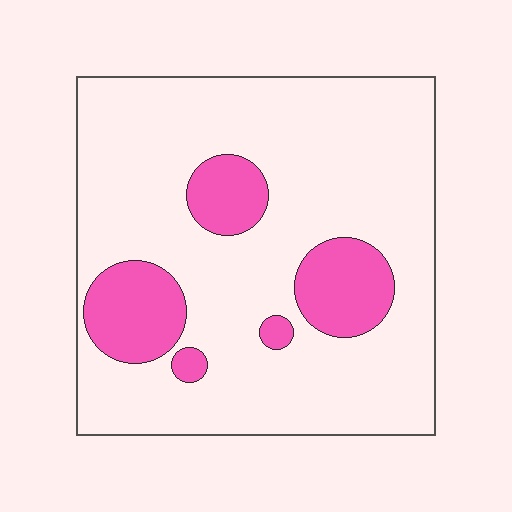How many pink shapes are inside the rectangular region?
5.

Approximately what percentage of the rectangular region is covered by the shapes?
Approximately 20%.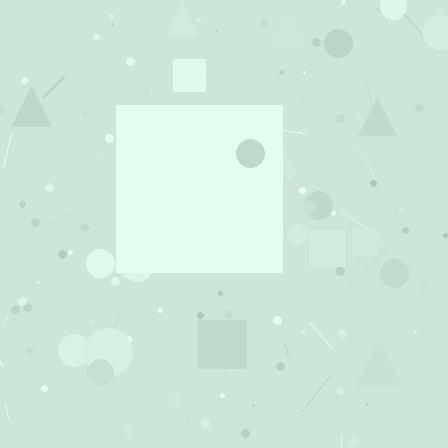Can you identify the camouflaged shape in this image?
The camouflaged shape is a square.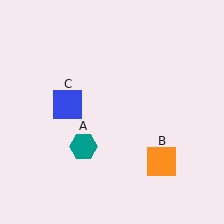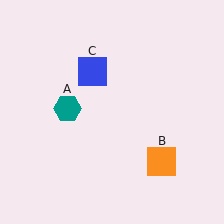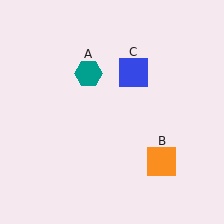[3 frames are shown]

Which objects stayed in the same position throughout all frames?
Orange square (object B) remained stationary.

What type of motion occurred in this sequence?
The teal hexagon (object A), blue square (object C) rotated clockwise around the center of the scene.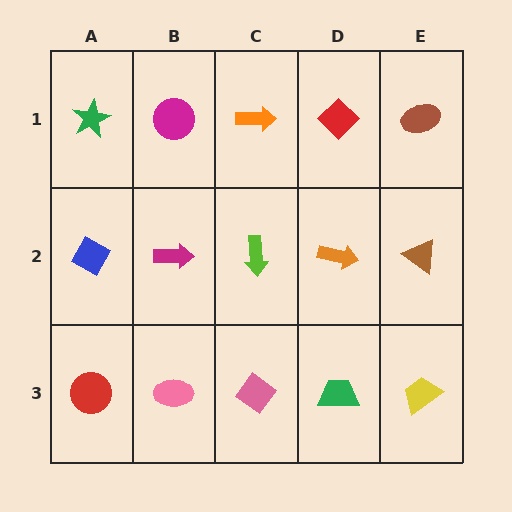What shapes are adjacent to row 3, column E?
A brown triangle (row 2, column E), a green trapezoid (row 3, column D).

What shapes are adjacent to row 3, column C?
A lime arrow (row 2, column C), a pink ellipse (row 3, column B), a green trapezoid (row 3, column D).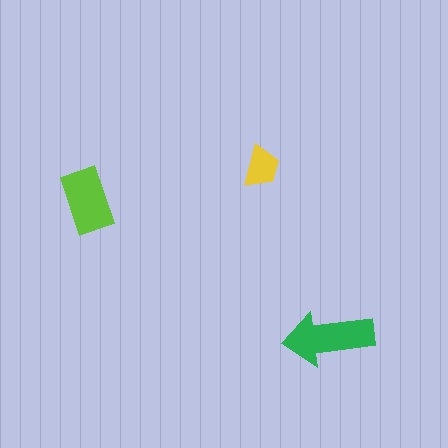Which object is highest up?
The yellow trapezoid is topmost.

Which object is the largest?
The green arrow.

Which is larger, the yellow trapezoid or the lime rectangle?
The lime rectangle.